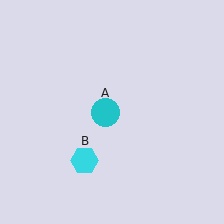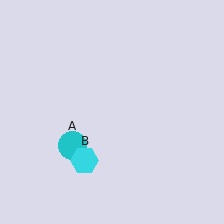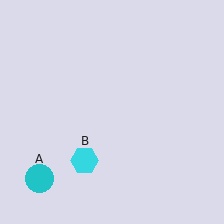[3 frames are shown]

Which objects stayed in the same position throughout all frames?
Cyan hexagon (object B) remained stationary.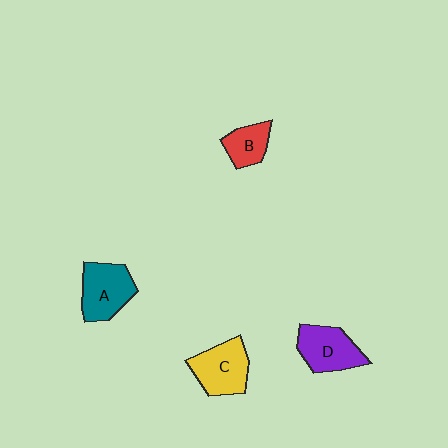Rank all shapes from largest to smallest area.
From largest to smallest: A (teal), C (yellow), D (purple), B (red).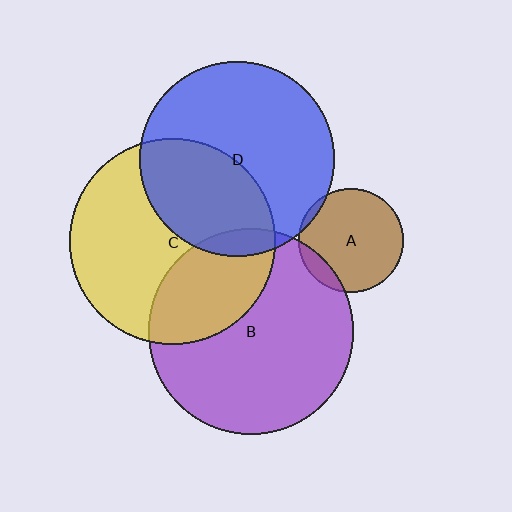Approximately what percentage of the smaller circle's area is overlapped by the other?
Approximately 5%.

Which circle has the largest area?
Circle C (yellow).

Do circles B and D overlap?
Yes.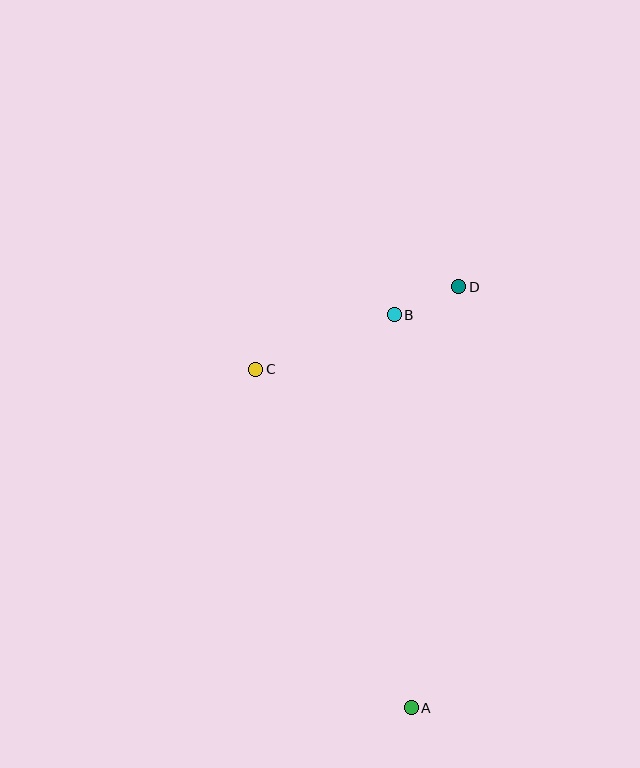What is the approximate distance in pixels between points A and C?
The distance between A and C is approximately 372 pixels.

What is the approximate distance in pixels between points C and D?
The distance between C and D is approximately 219 pixels.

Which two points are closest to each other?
Points B and D are closest to each other.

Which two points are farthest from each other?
Points A and D are farthest from each other.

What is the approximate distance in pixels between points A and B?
The distance between A and B is approximately 393 pixels.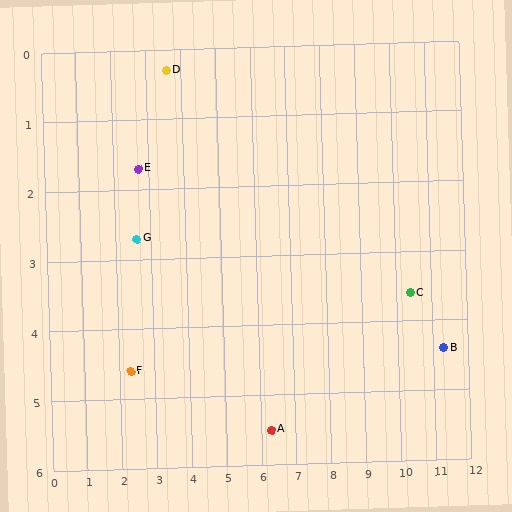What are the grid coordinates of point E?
Point E is at approximately (2.7, 1.7).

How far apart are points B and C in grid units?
Points B and C are about 1.2 grid units apart.